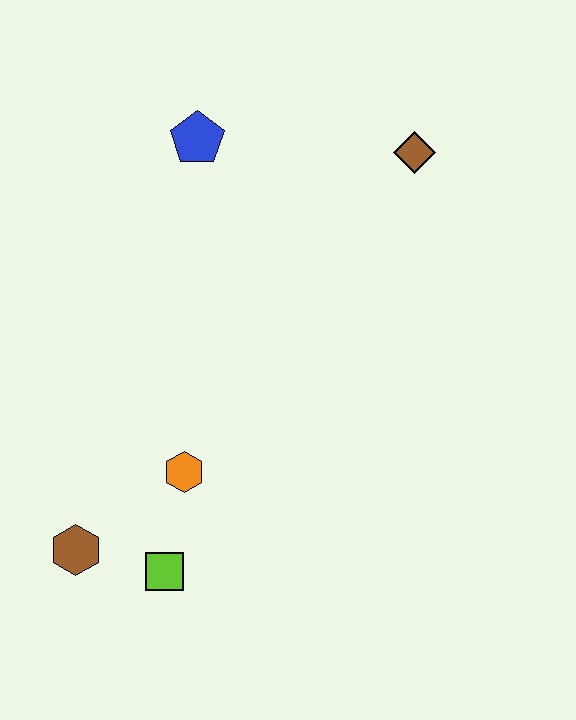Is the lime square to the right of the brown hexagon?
Yes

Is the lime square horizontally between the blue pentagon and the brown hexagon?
Yes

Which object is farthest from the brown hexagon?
The brown diamond is farthest from the brown hexagon.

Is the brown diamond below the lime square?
No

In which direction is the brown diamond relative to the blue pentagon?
The brown diamond is to the right of the blue pentagon.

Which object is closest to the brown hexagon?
The lime square is closest to the brown hexagon.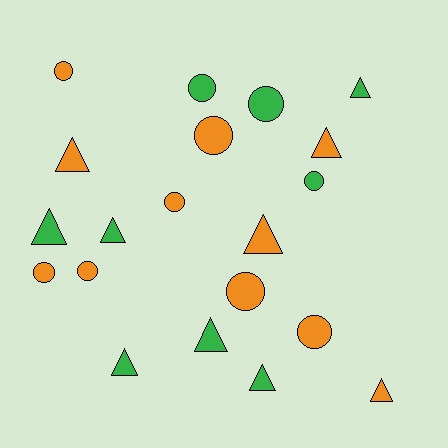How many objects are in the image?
There are 20 objects.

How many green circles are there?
There are 3 green circles.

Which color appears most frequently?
Orange, with 11 objects.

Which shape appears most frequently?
Circle, with 10 objects.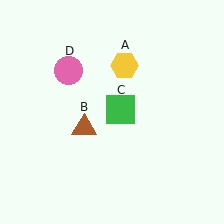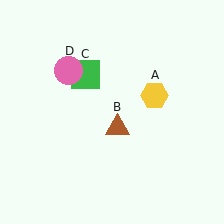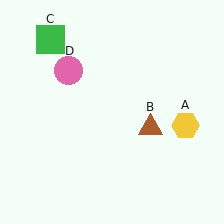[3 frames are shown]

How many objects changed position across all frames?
3 objects changed position: yellow hexagon (object A), brown triangle (object B), green square (object C).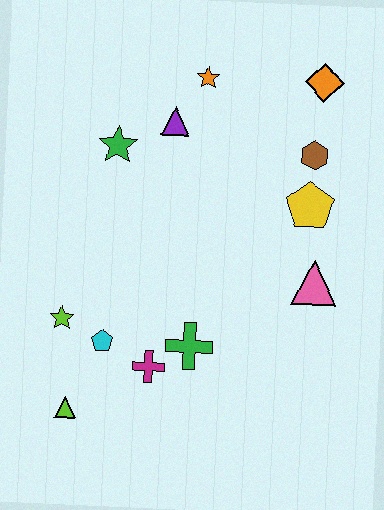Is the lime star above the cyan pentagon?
Yes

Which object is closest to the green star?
The purple triangle is closest to the green star.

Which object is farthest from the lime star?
The orange diamond is farthest from the lime star.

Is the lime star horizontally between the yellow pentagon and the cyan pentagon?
No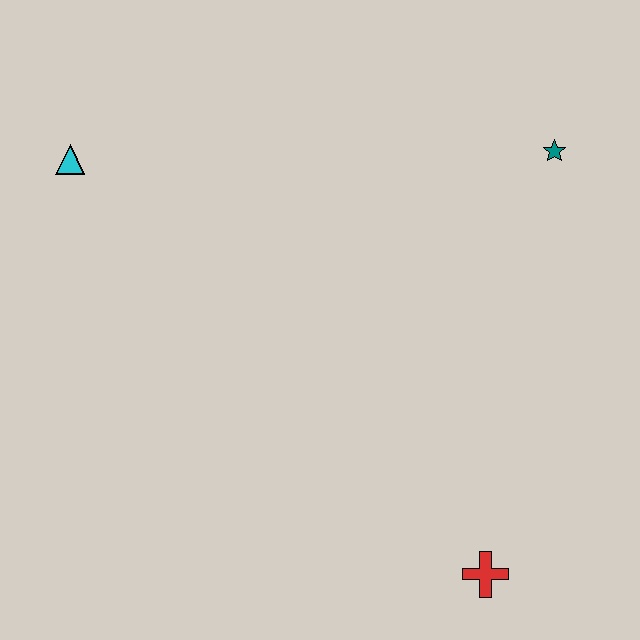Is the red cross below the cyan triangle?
Yes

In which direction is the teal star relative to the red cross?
The teal star is above the red cross.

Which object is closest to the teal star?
The red cross is closest to the teal star.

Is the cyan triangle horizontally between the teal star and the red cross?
No